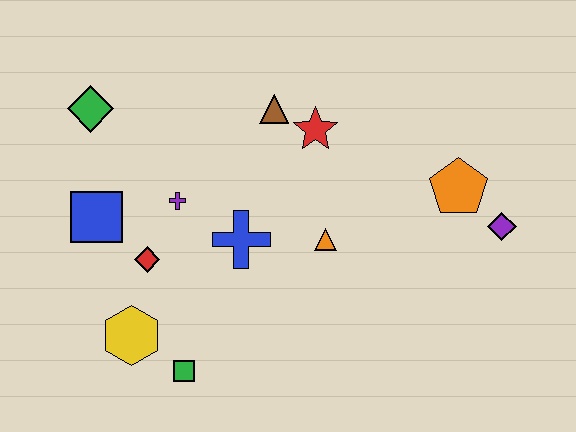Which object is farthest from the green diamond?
The purple diamond is farthest from the green diamond.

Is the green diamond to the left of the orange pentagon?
Yes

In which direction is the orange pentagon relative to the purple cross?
The orange pentagon is to the right of the purple cross.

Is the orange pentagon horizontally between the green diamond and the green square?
No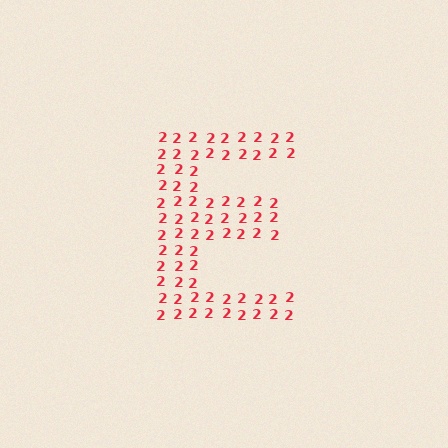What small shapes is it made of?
It is made of small digit 2's.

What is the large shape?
The large shape is the letter E.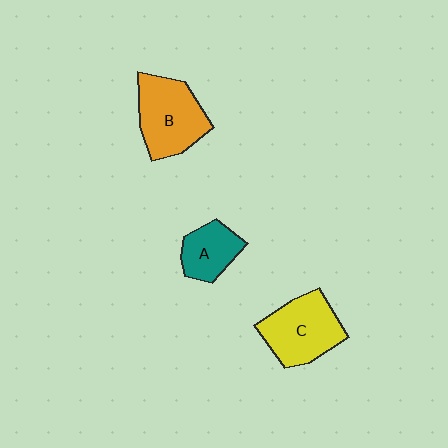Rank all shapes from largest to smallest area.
From largest to smallest: B (orange), C (yellow), A (teal).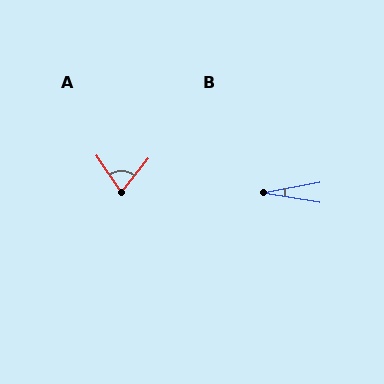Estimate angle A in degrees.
Approximately 73 degrees.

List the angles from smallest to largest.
B (20°), A (73°).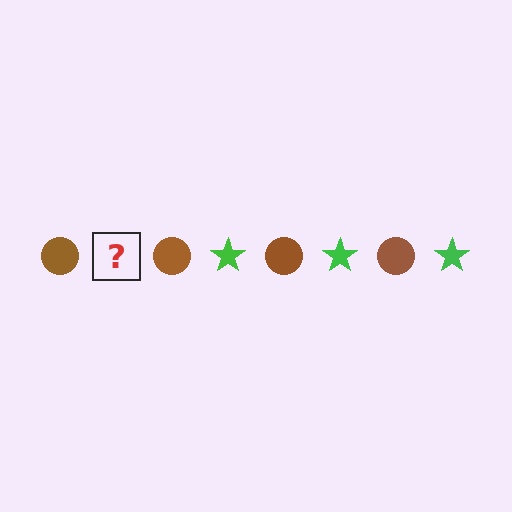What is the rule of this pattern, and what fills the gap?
The rule is that the pattern alternates between brown circle and green star. The gap should be filled with a green star.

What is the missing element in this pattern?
The missing element is a green star.